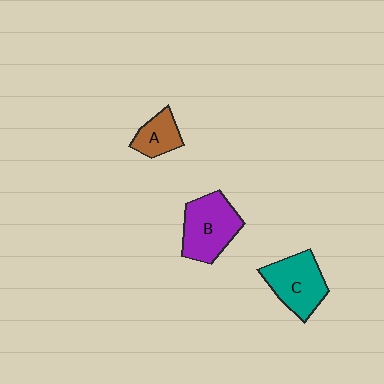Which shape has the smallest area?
Shape A (brown).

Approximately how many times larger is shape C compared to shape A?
Approximately 1.8 times.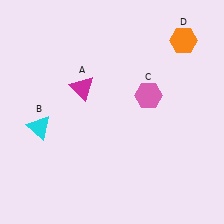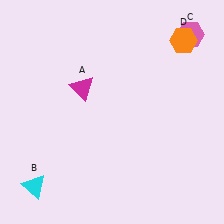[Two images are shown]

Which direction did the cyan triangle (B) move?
The cyan triangle (B) moved down.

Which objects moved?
The objects that moved are: the cyan triangle (B), the pink hexagon (C).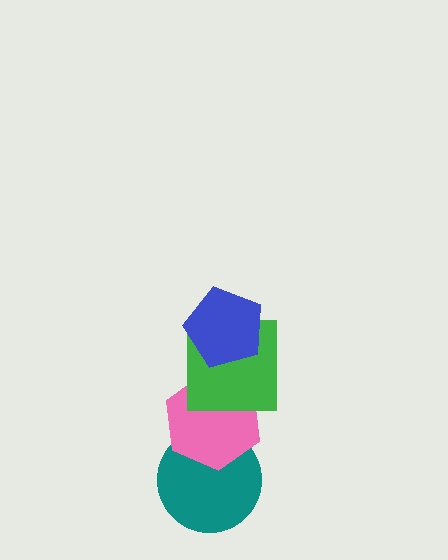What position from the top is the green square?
The green square is 2nd from the top.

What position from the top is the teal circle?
The teal circle is 4th from the top.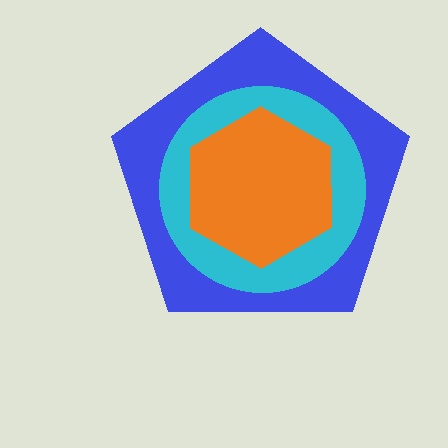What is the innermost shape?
The orange hexagon.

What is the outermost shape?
The blue pentagon.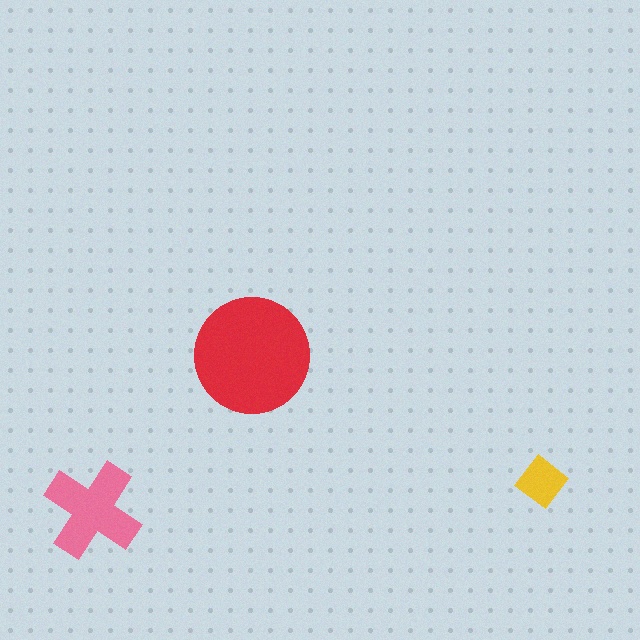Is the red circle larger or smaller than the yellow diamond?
Larger.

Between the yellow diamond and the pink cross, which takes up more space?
The pink cross.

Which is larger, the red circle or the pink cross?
The red circle.